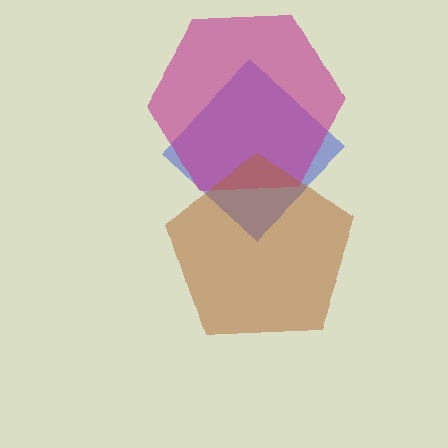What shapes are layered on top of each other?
The layered shapes are: a blue diamond, a magenta hexagon, a brown pentagon.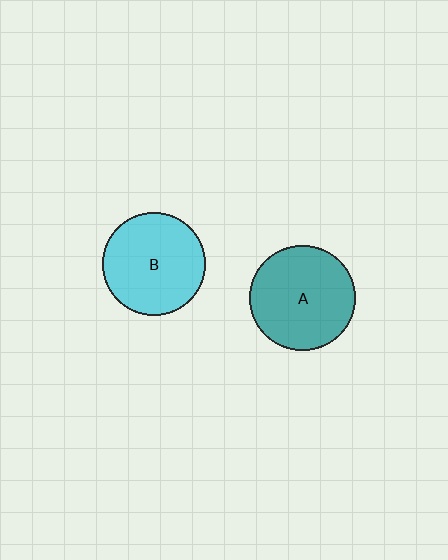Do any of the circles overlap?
No, none of the circles overlap.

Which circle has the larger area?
Circle A (teal).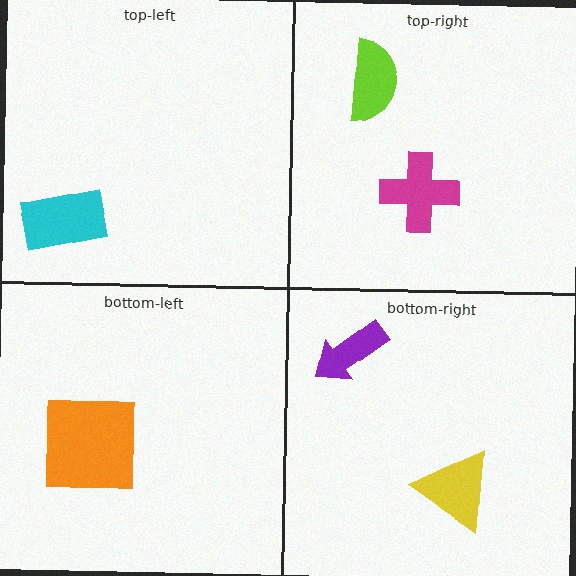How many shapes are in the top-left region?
1.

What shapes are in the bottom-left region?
The orange square.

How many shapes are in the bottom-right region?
2.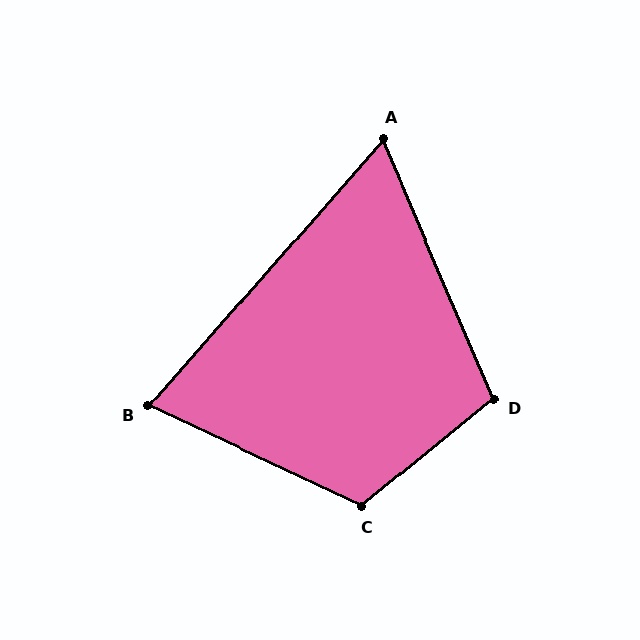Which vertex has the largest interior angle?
C, at approximately 116 degrees.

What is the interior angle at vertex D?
Approximately 106 degrees (obtuse).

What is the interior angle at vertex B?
Approximately 74 degrees (acute).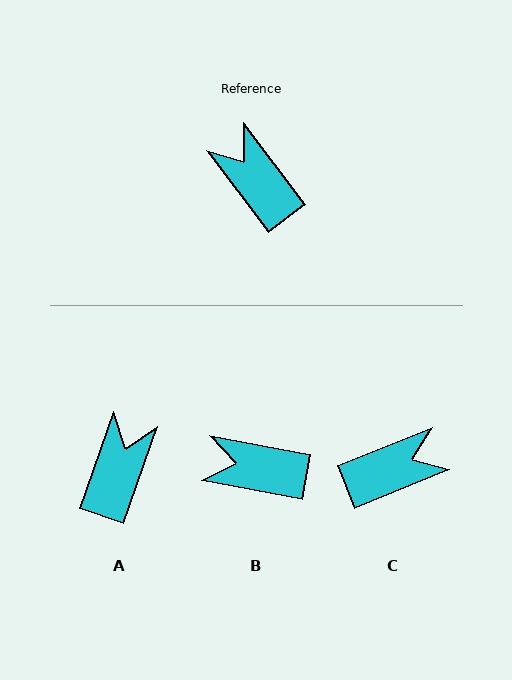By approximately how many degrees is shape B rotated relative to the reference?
Approximately 42 degrees counter-clockwise.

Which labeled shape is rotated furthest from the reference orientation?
C, about 106 degrees away.